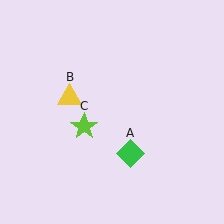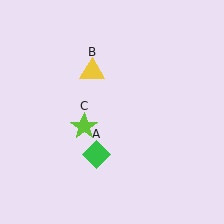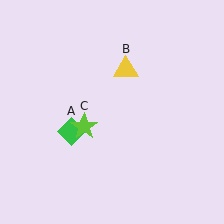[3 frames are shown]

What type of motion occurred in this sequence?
The green diamond (object A), yellow triangle (object B) rotated clockwise around the center of the scene.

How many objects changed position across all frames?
2 objects changed position: green diamond (object A), yellow triangle (object B).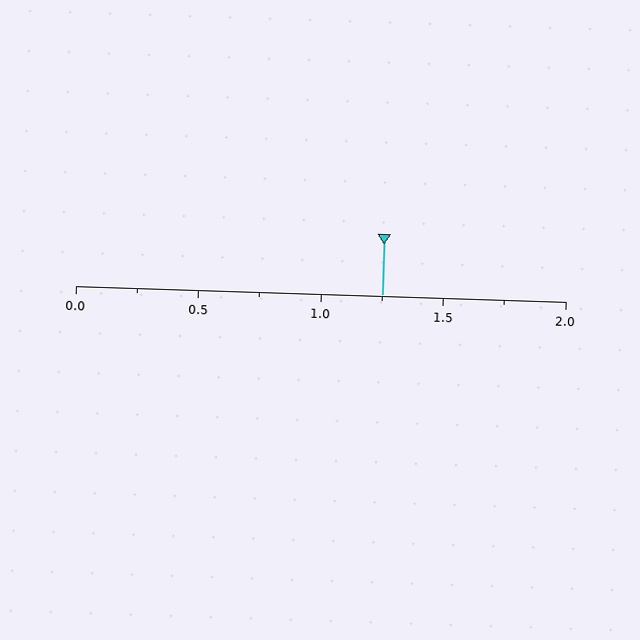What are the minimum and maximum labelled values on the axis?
The axis runs from 0.0 to 2.0.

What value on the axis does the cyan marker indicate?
The marker indicates approximately 1.25.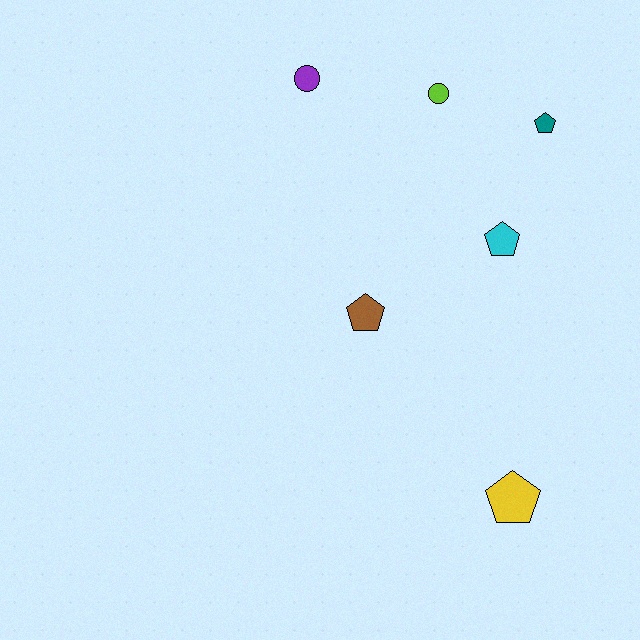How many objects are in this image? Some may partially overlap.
There are 6 objects.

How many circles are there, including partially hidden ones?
There are 2 circles.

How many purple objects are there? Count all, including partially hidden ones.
There is 1 purple object.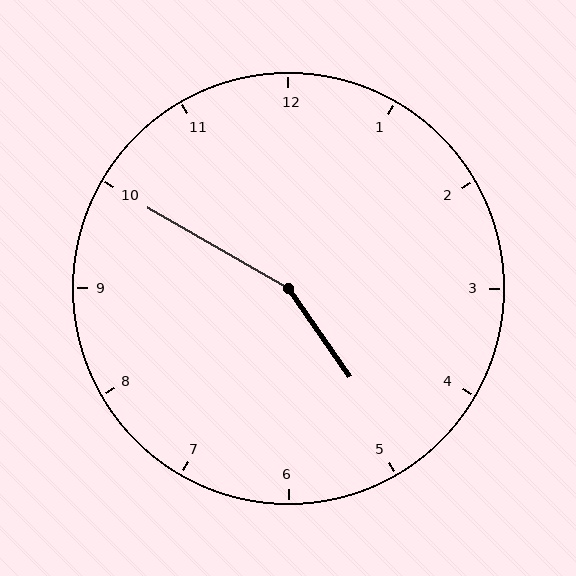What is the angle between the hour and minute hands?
Approximately 155 degrees.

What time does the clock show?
4:50.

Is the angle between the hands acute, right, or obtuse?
It is obtuse.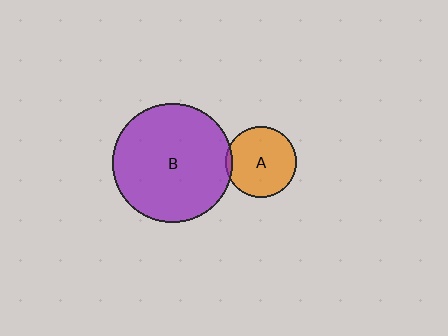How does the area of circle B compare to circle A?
Approximately 2.9 times.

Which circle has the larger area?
Circle B (purple).